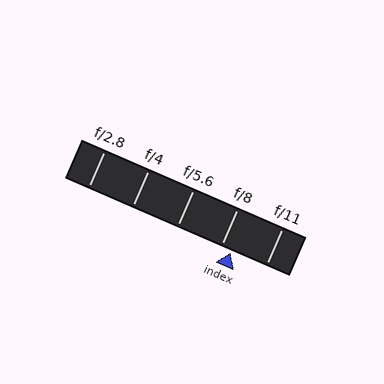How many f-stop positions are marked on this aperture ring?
There are 5 f-stop positions marked.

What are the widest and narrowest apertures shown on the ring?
The widest aperture shown is f/2.8 and the narrowest is f/11.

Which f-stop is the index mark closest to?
The index mark is closest to f/8.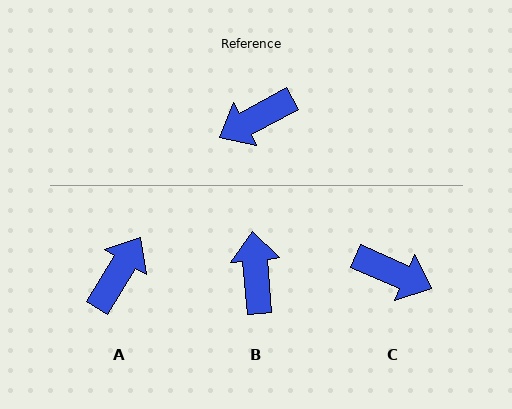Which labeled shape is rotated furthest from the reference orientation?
A, about 150 degrees away.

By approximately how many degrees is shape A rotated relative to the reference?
Approximately 150 degrees clockwise.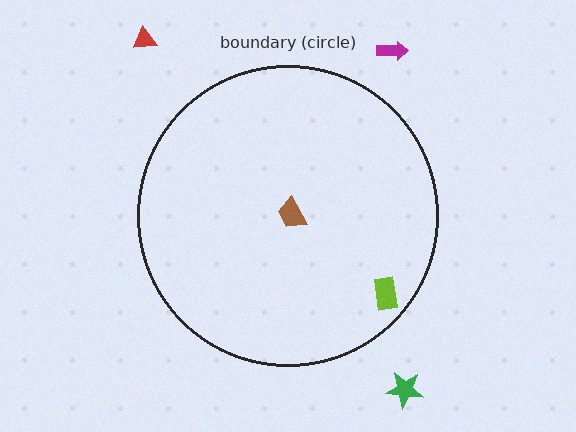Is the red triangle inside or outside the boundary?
Outside.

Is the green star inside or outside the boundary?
Outside.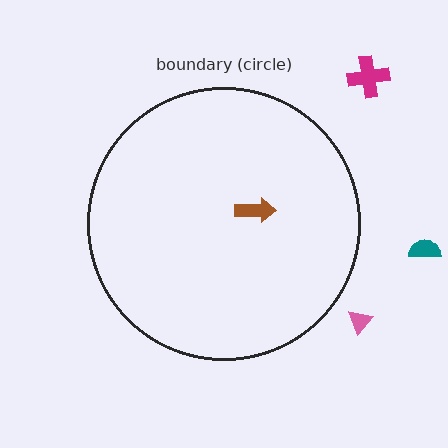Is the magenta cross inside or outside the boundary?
Outside.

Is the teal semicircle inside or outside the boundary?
Outside.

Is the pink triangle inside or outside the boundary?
Outside.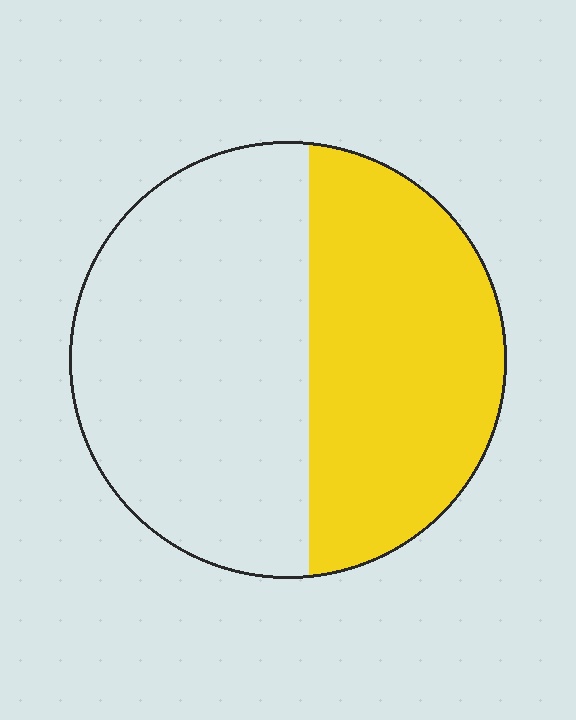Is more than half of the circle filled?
No.